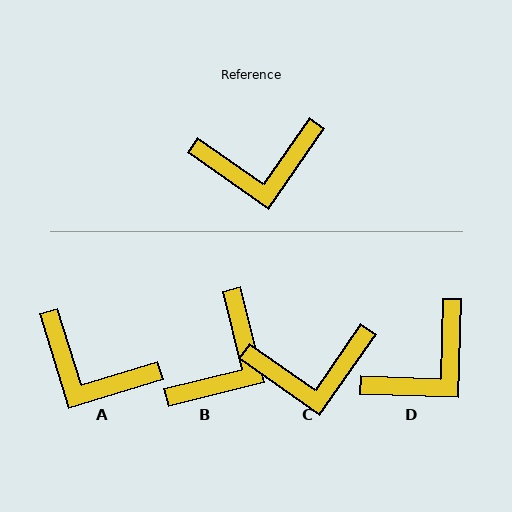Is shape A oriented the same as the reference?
No, it is off by about 38 degrees.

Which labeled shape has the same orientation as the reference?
C.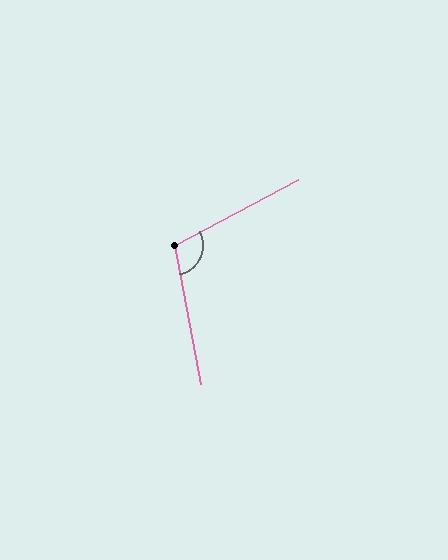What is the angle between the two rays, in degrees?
Approximately 107 degrees.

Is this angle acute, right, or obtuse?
It is obtuse.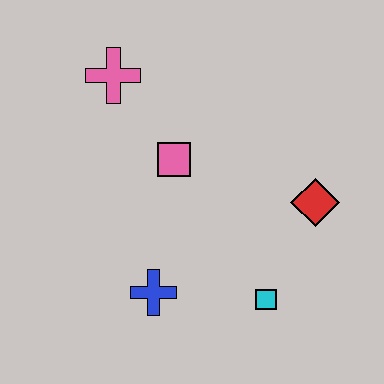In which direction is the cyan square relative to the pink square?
The cyan square is below the pink square.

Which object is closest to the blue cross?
The cyan square is closest to the blue cross.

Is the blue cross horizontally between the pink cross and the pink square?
Yes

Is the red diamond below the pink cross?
Yes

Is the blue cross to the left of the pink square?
Yes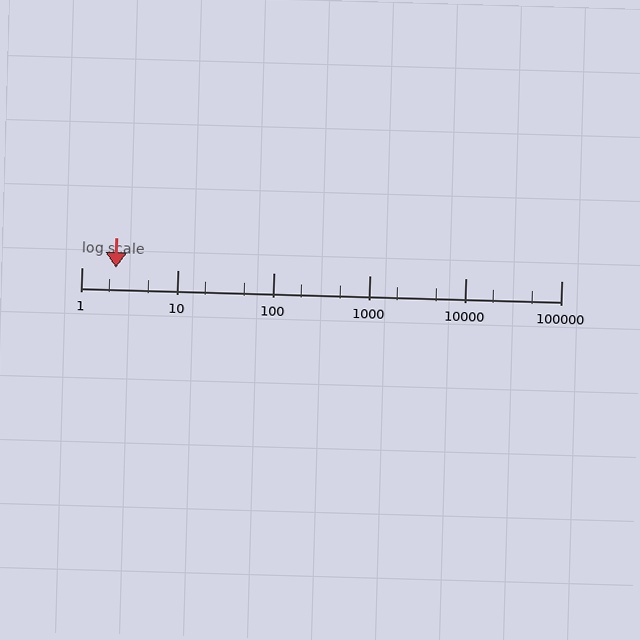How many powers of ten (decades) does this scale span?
The scale spans 5 decades, from 1 to 100000.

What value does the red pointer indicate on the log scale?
The pointer indicates approximately 2.3.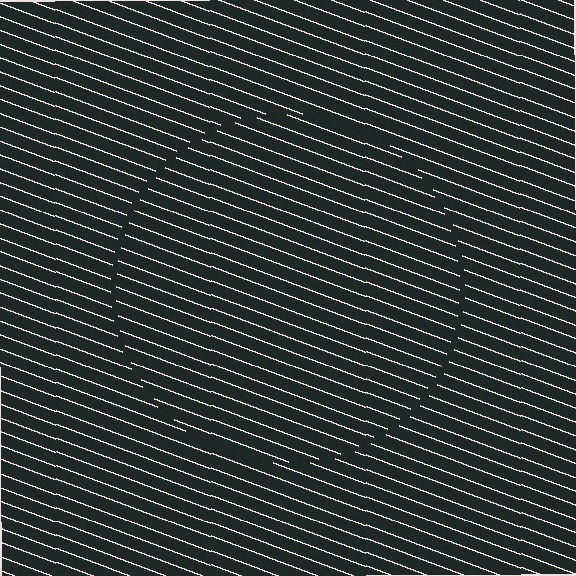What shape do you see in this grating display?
An illusory circle. The interior of the shape contains the same grating, shifted by half a period — the contour is defined by the phase discontinuity where line-ends from the inner and outer gratings abut.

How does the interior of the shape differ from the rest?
The interior of the shape contains the same grating, shifted by half a period — the contour is defined by the phase discontinuity where line-ends from the inner and outer gratings abut.